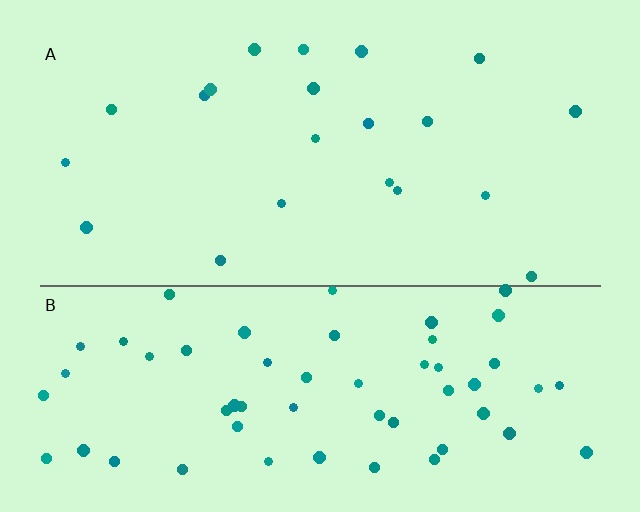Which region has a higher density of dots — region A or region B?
B (the bottom).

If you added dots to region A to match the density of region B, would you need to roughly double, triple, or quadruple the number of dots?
Approximately triple.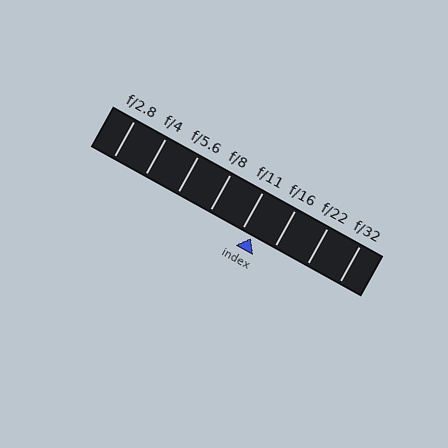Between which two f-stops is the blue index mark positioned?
The index mark is between f/11 and f/16.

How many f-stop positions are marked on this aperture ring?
There are 8 f-stop positions marked.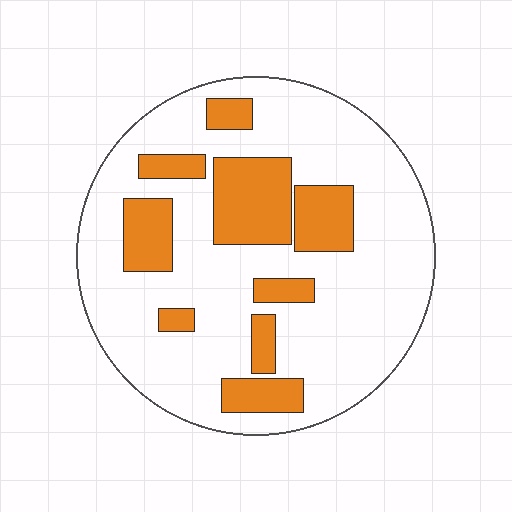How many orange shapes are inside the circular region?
9.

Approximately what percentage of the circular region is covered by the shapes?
Approximately 25%.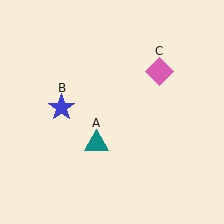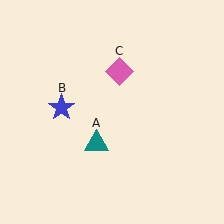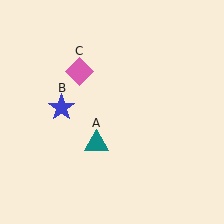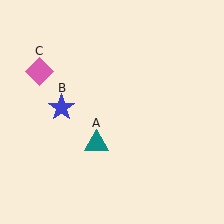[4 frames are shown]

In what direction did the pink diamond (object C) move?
The pink diamond (object C) moved left.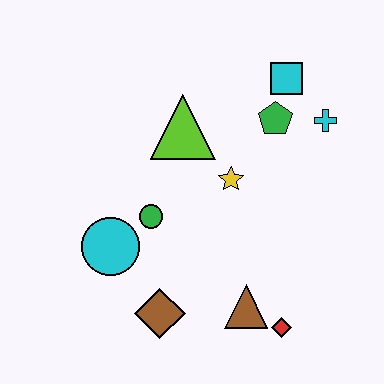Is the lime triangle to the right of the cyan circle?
Yes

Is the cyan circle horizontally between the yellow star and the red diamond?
No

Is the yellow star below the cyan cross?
Yes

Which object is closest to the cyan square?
The green pentagon is closest to the cyan square.